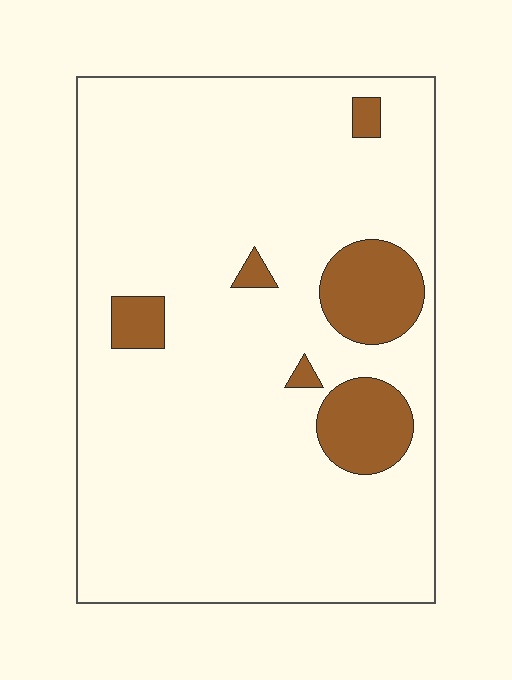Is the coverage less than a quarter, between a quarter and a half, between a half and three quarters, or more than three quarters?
Less than a quarter.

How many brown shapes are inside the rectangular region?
6.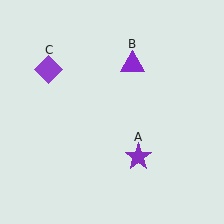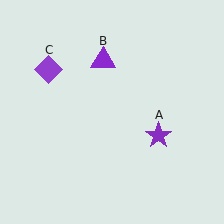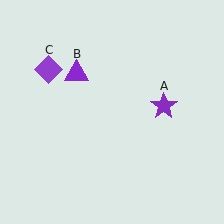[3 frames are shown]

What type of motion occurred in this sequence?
The purple star (object A), purple triangle (object B) rotated counterclockwise around the center of the scene.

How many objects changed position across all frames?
2 objects changed position: purple star (object A), purple triangle (object B).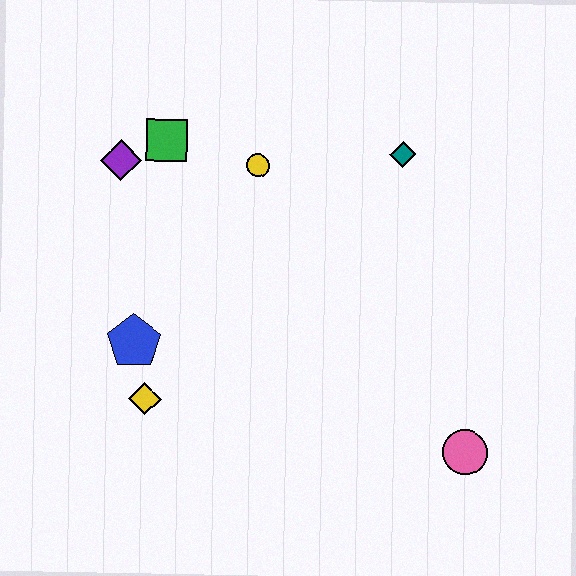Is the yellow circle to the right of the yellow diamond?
Yes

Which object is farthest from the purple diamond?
The pink circle is farthest from the purple diamond.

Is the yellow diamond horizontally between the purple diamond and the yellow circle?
Yes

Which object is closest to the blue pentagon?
The yellow diamond is closest to the blue pentagon.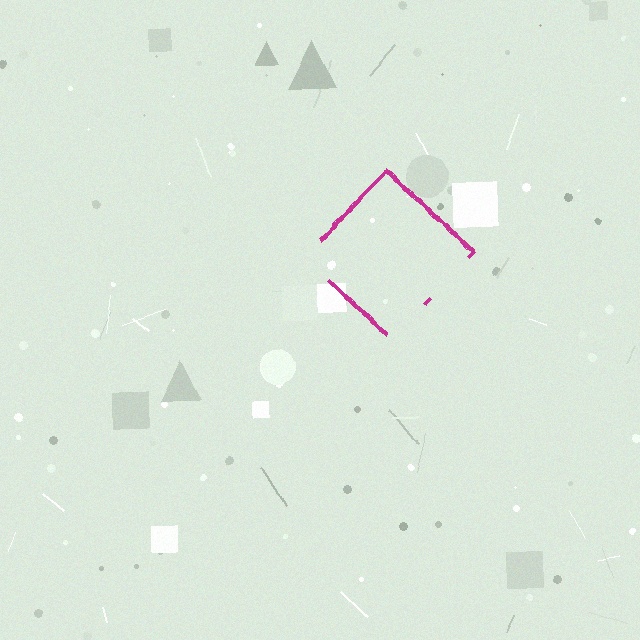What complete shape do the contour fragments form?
The contour fragments form a diamond.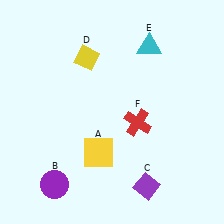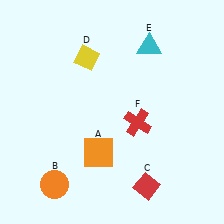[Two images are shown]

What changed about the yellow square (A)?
In Image 1, A is yellow. In Image 2, it changed to orange.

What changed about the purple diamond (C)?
In Image 1, C is purple. In Image 2, it changed to red.